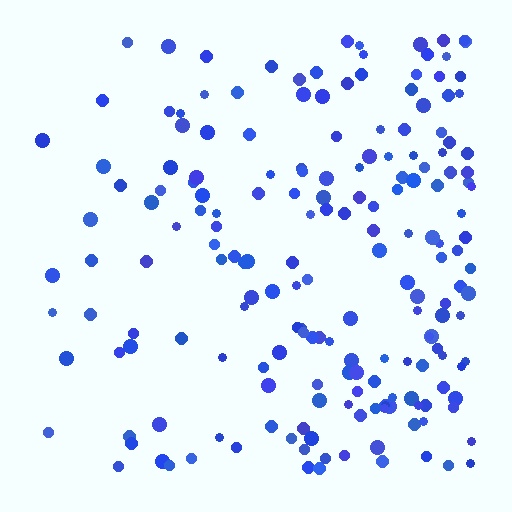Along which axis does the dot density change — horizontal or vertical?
Horizontal.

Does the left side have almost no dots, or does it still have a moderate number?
Still a moderate number, just noticeably fewer than the right.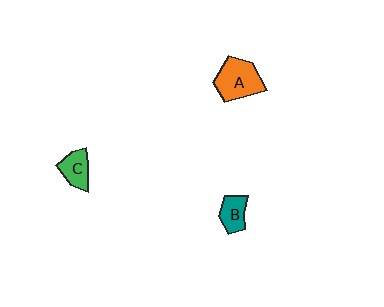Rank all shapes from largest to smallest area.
From largest to smallest: A (orange), C (green), B (teal).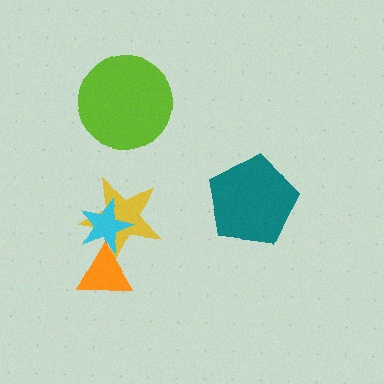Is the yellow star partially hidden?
Yes, it is partially covered by another shape.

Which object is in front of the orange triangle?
The cyan star is in front of the orange triangle.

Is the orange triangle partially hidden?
Yes, it is partially covered by another shape.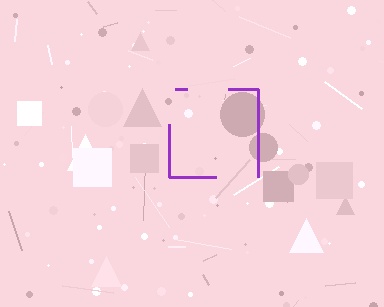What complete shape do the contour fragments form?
The contour fragments form a square.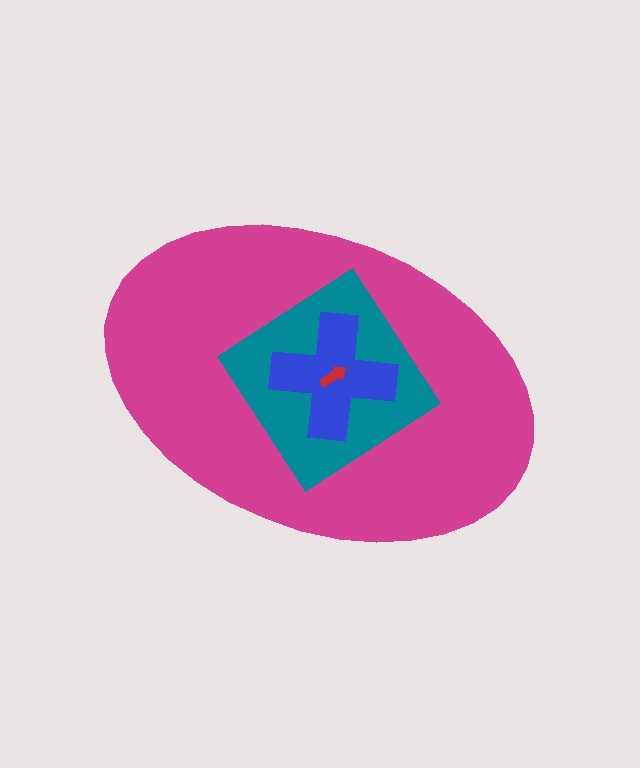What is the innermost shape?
The red arrow.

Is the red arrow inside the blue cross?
Yes.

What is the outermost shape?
The magenta ellipse.